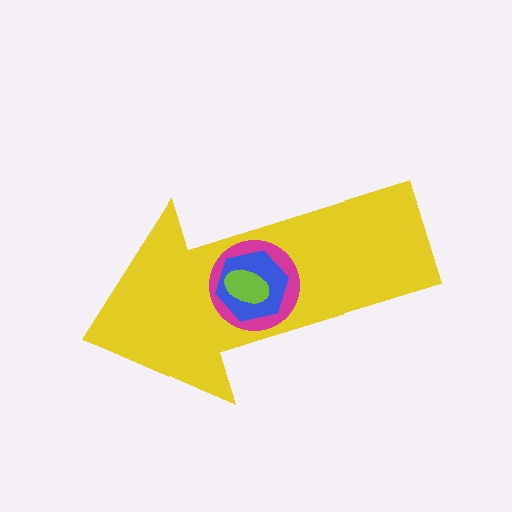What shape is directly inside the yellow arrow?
The magenta circle.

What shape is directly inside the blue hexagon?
The lime ellipse.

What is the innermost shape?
The lime ellipse.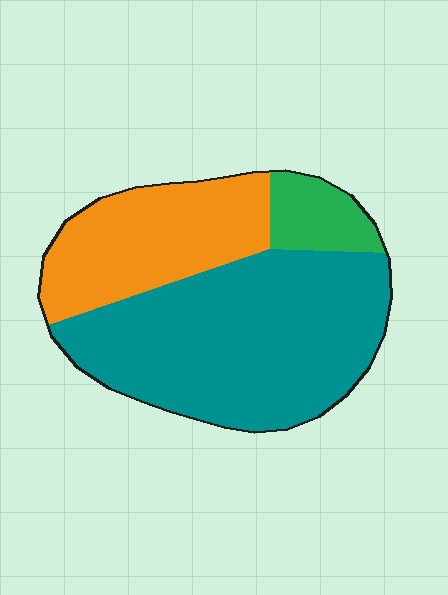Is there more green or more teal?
Teal.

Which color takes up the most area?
Teal, at roughly 60%.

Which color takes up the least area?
Green, at roughly 10%.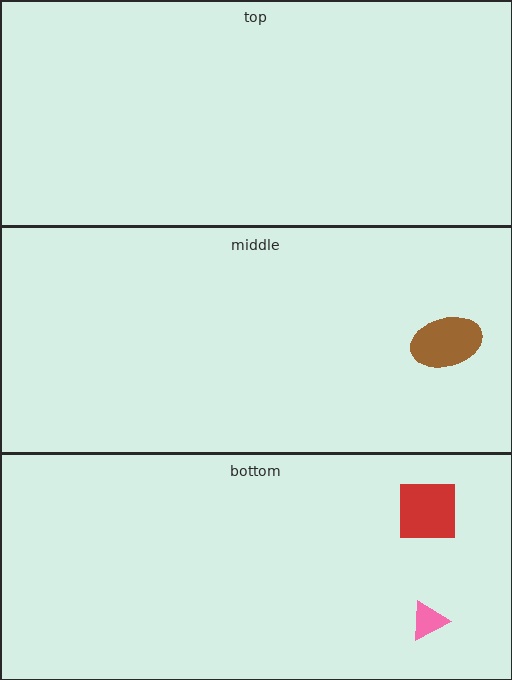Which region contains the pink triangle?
The bottom region.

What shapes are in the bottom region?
The red square, the pink triangle.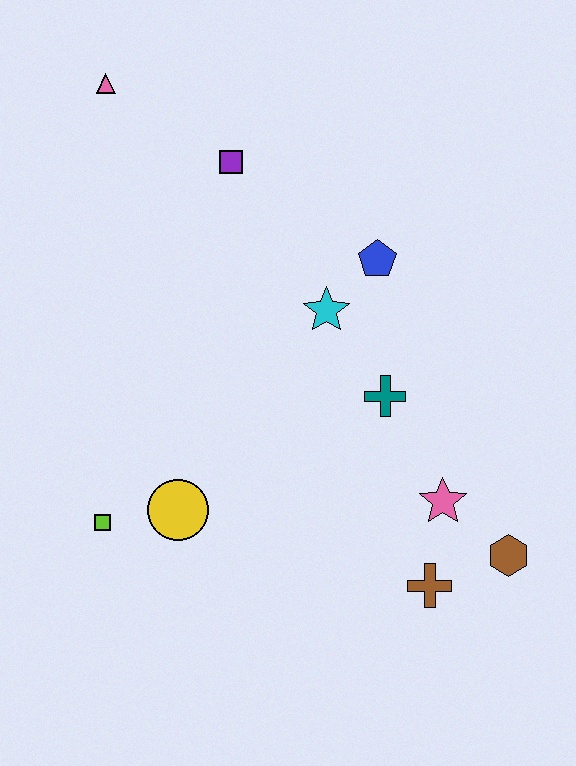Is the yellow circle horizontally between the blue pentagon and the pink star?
No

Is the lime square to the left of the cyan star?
Yes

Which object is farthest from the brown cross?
The pink triangle is farthest from the brown cross.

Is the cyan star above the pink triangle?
No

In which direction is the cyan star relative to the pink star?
The cyan star is above the pink star.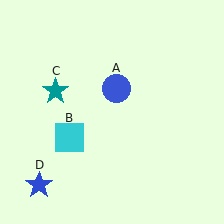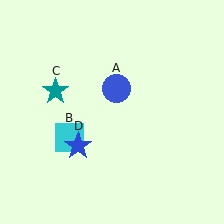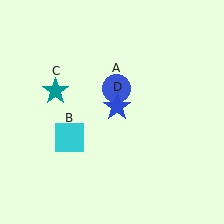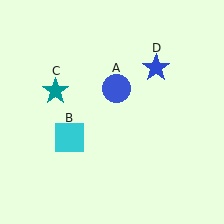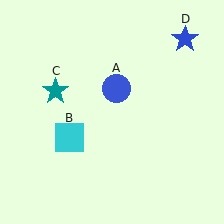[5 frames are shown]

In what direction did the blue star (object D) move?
The blue star (object D) moved up and to the right.